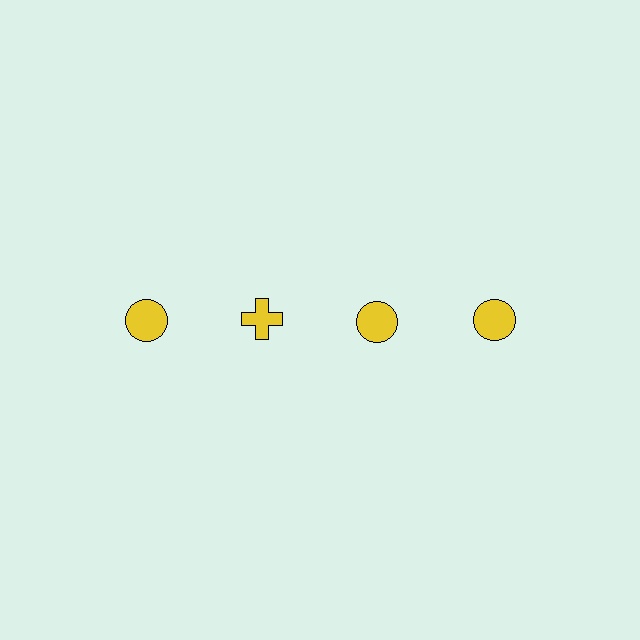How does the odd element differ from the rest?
It has a different shape: cross instead of circle.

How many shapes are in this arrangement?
There are 4 shapes arranged in a grid pattern.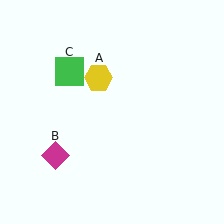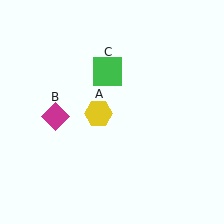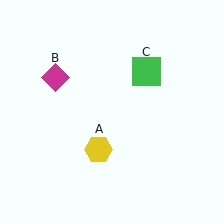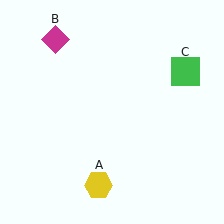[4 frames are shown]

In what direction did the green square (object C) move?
The green square (object C) moved right.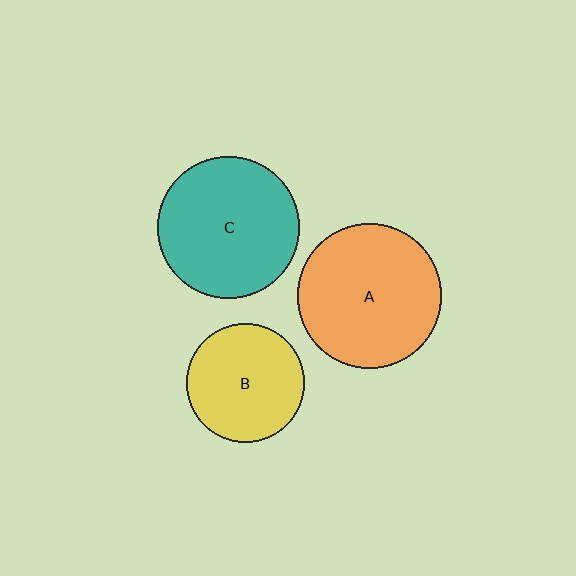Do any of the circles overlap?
No, none of the circles overlap.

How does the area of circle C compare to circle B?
Approximately 1.4 times.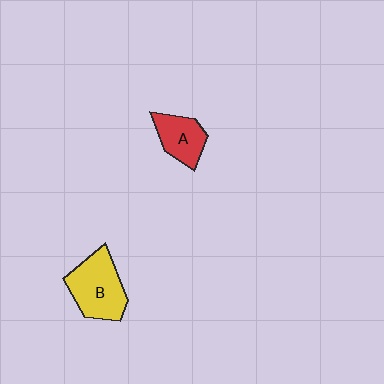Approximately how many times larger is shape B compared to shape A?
Approximately 1.5 times.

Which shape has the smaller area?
Shape A (red).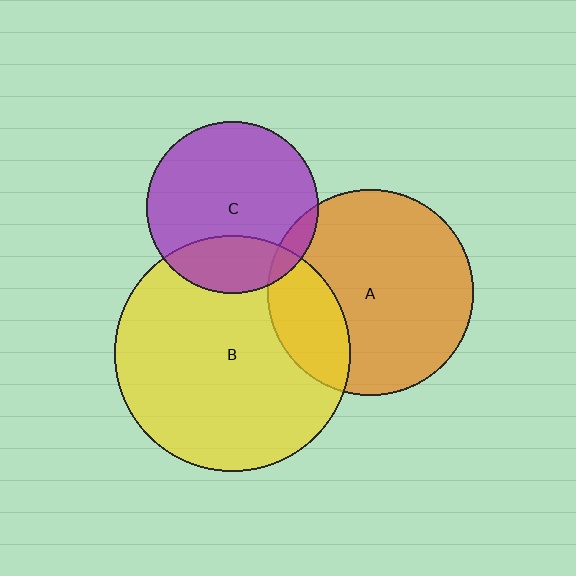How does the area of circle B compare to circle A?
Approximately 1.3 times.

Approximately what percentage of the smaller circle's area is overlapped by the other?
Approximately 25%.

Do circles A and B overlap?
Yes.